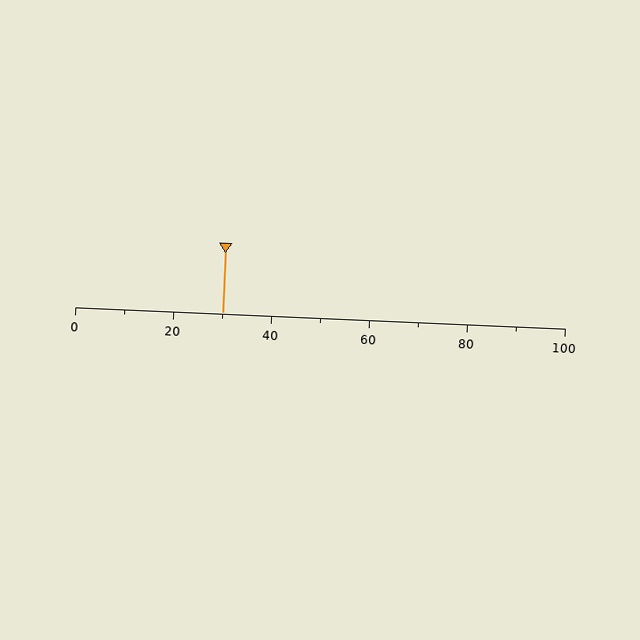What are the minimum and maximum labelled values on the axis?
The axis runs from 0 to 100.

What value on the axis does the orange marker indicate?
The marker indicates approximately 30.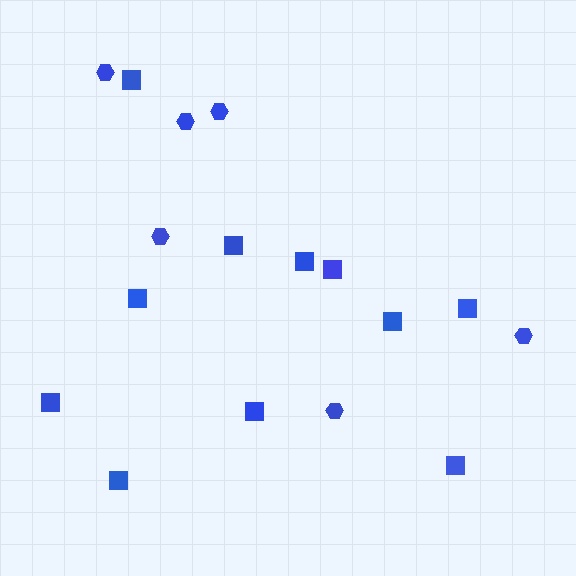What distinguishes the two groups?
There are 2 groups: one group of squares (11) and one group of hexagons (6).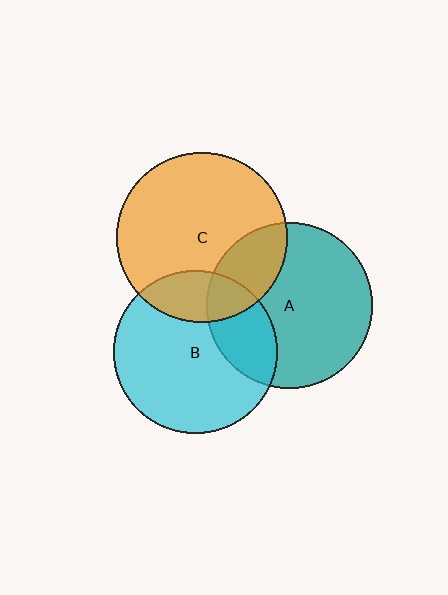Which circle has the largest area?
Circle C (orange).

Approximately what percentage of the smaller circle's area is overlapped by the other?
Approximately 20%.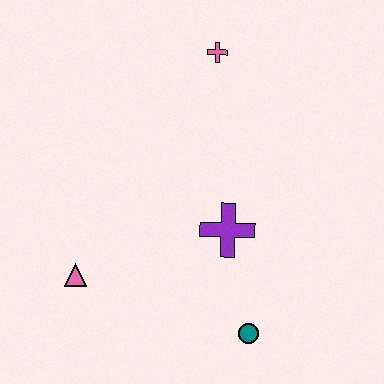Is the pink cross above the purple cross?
Yes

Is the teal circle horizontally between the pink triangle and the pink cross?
No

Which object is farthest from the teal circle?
The pink cross is farthest from the teal circle.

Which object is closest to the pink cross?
The purple cross is closest to the pink cross.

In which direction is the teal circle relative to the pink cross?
The teal circle is below the pink cross.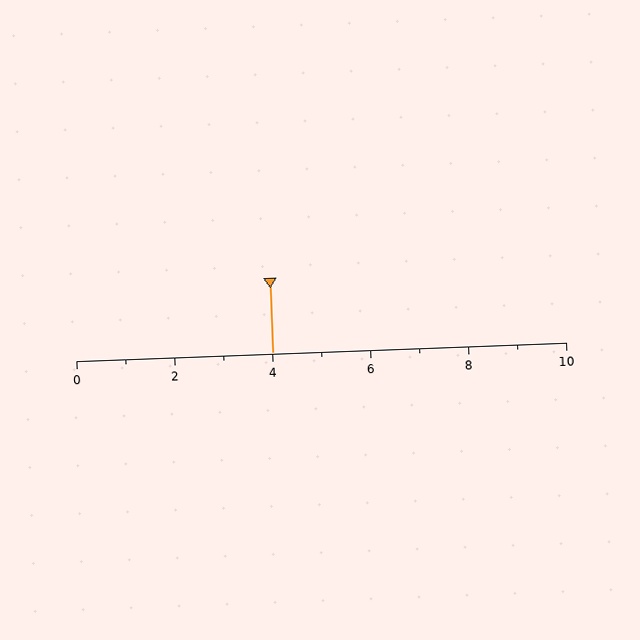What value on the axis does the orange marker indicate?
The marker indicates approximately 4.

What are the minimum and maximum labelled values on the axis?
The axis runs from 0 to 10.